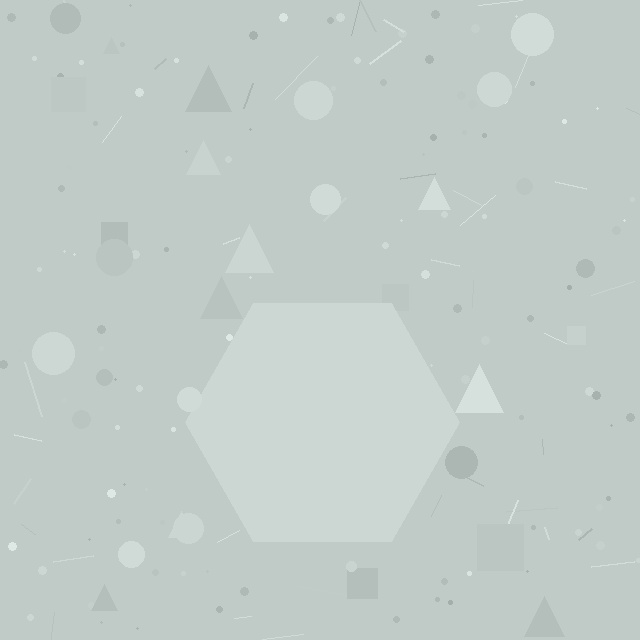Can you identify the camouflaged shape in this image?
The camouflaged shape is a hexagon.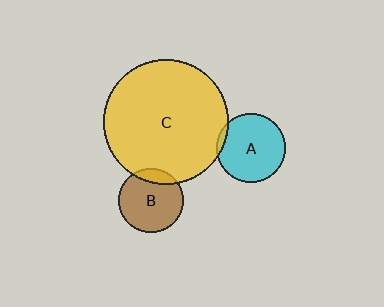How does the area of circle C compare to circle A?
Approximately 3.3 times.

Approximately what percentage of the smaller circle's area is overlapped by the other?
Approximately 15%.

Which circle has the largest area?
Circle C (yellow).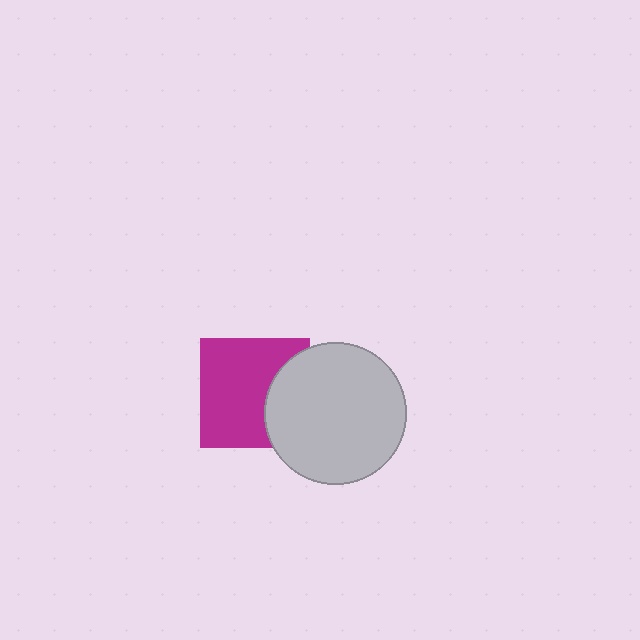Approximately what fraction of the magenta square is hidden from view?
Roughly 30% of the magenta square is hidden behind the light gray circle.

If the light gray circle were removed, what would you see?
You would see the complete magenta square.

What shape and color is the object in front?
The object in front is a light gray circle.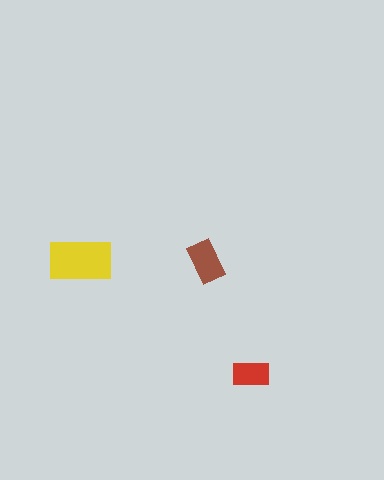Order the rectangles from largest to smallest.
the yellow one, the brown one, the red one.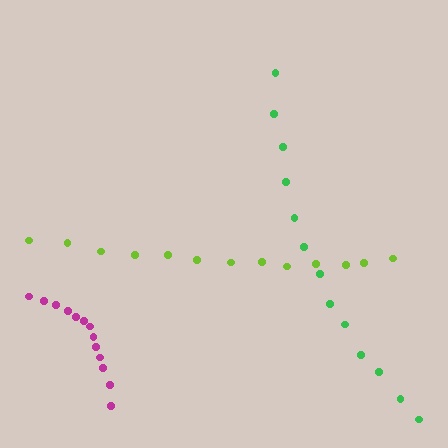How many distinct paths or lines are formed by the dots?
There are 3 distinct paths.